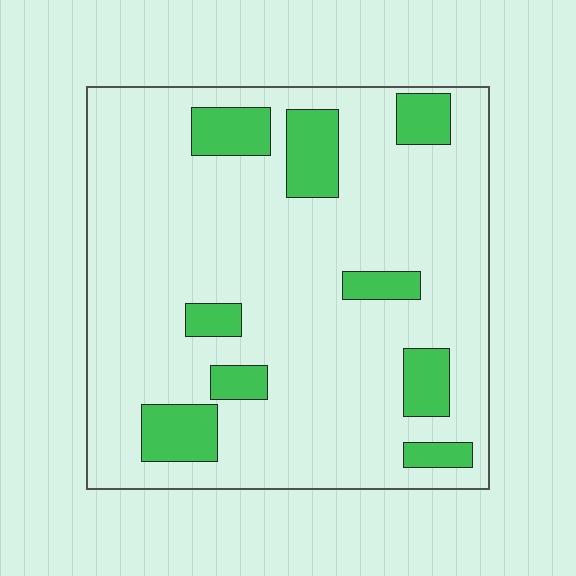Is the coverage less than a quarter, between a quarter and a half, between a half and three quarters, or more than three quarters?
Less than a quarter.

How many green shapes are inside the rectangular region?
9.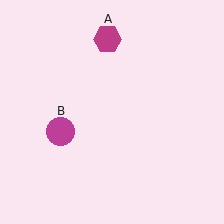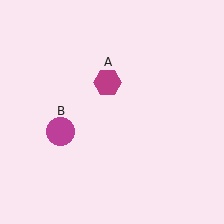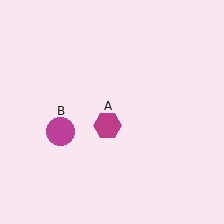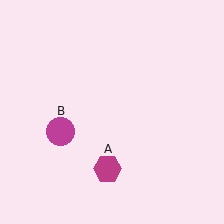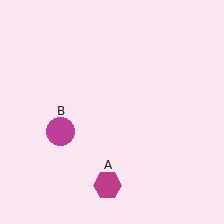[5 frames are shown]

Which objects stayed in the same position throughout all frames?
Magenta circle (object B) remained stationary.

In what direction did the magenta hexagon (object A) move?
The magenta hexagon (object A) moved down.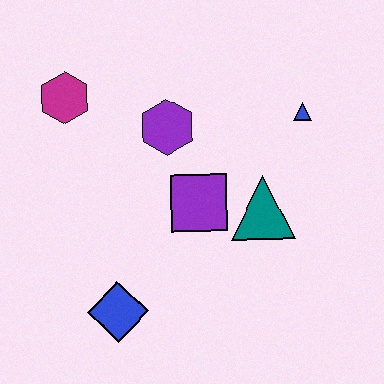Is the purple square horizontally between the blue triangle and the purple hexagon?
Yes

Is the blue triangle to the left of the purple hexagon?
No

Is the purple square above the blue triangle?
No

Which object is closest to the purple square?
The teal triangle is closest to the purple square.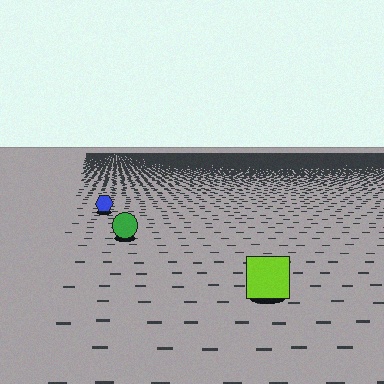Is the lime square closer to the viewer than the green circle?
Yes. The lime square is closer — you can tell from the texture gradient: the ground texture is coarser near it.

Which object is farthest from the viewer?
The blue hexagon is farthest from the viewer. It appears smaller and the ground texture around it is denser.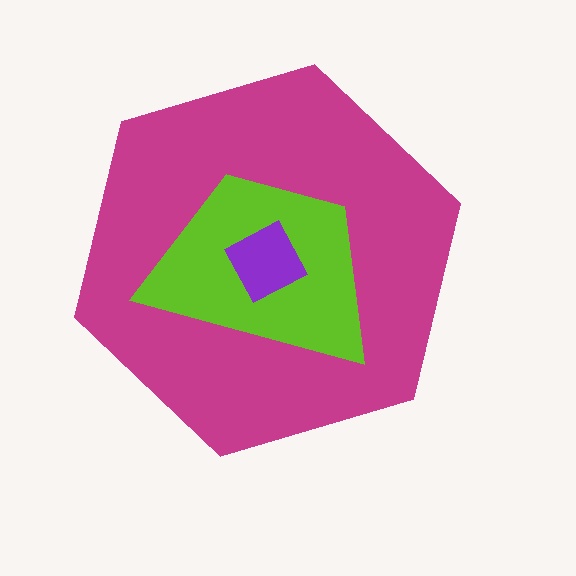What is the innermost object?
The purple square.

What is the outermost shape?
The magenta hexagon.